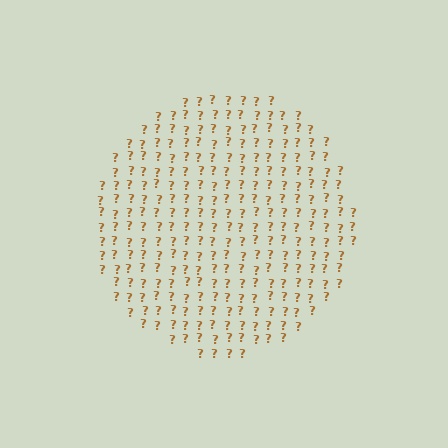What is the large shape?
The large shape is a circle.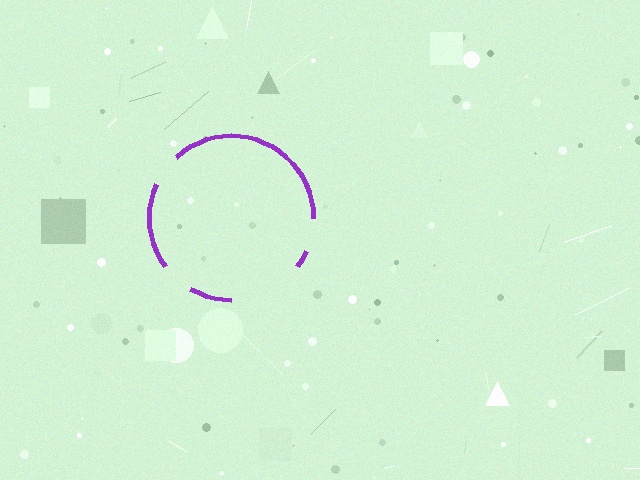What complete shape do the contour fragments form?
The contour fragments form a circle.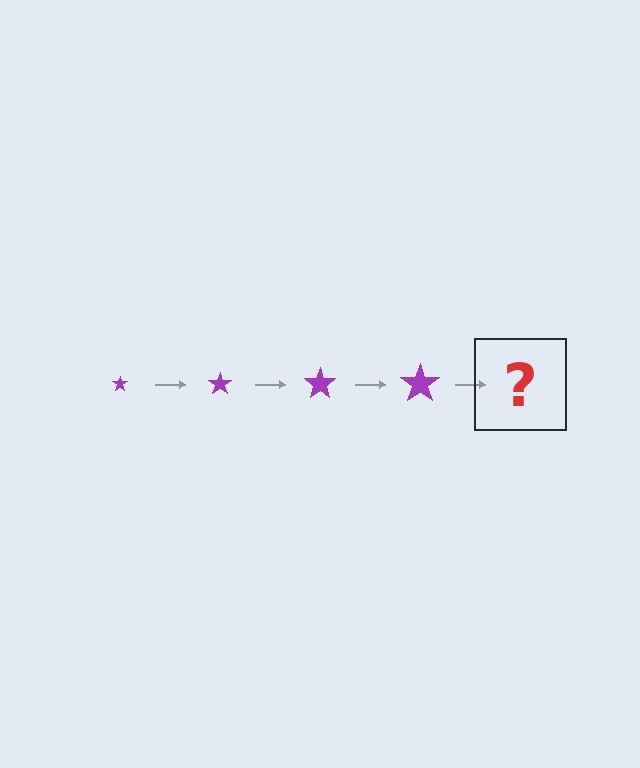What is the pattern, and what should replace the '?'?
The pattern is that the star gets progressively larger each step. The '?' should be a purple star, larger than the previous one.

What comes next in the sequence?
The next element should be a purple star, larger than the previous one.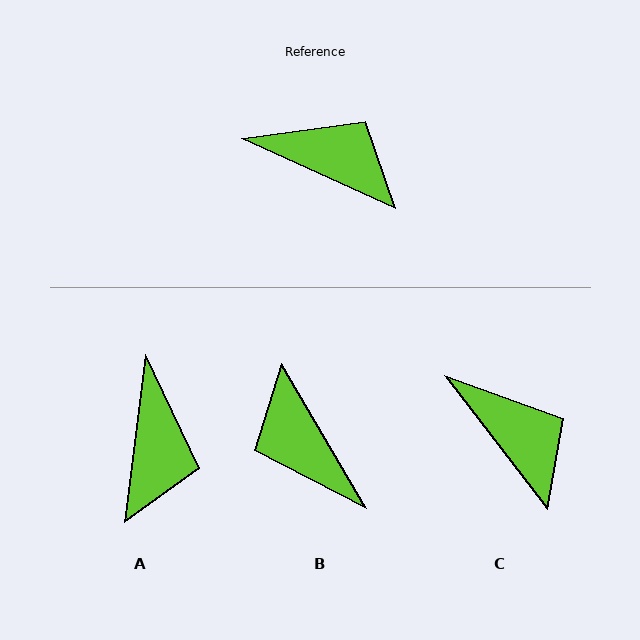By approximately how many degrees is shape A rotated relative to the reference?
Approximately 73 degrees clockwise.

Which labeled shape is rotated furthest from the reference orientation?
B, about 145 degrees away.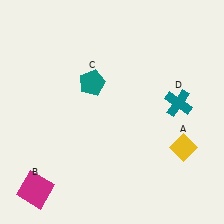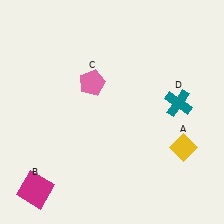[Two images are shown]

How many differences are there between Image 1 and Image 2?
There is 1 difference between the two images.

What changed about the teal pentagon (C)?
In Image 1, C is teal. In Image 2, it changed to pink.